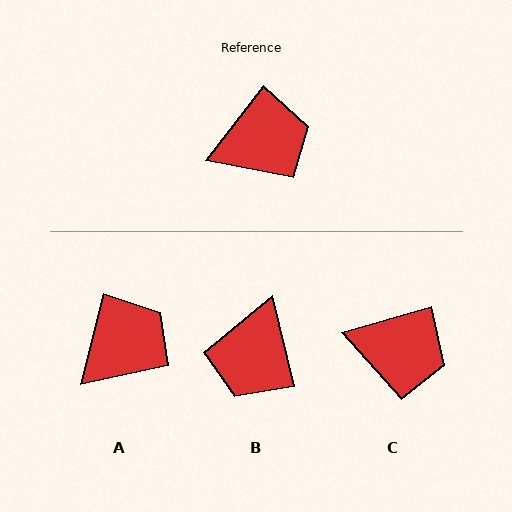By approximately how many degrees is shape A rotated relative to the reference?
Approximately 23 degrees counter-clockwise.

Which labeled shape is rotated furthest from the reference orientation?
B, about 129 degrees away.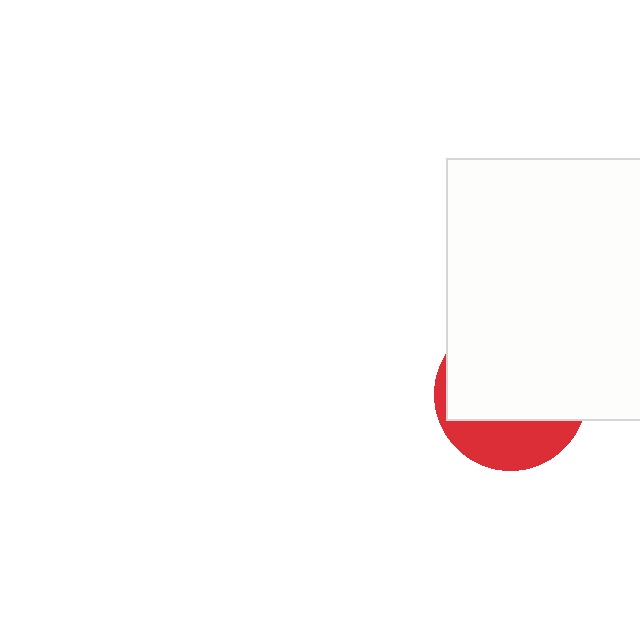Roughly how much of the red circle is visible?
A small part of it is visible (roughly 31%).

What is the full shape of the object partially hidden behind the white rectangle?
The partially hidden object is a red circle.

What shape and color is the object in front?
The object in front is a white rectangle.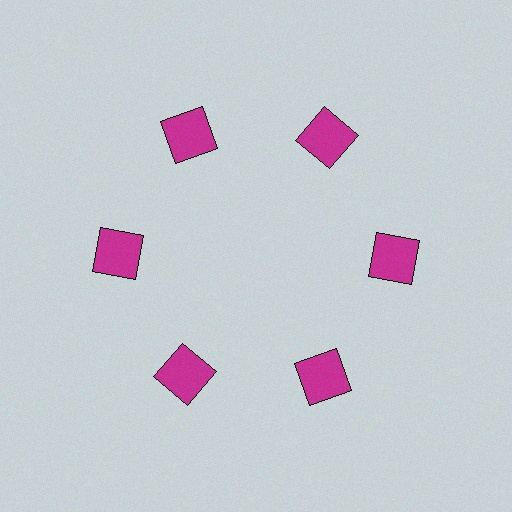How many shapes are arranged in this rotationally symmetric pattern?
There are 6 shapes, arranged in 6 groups of 1.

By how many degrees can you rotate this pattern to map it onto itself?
The pattern maps onto itself every 60 degrees of rotation.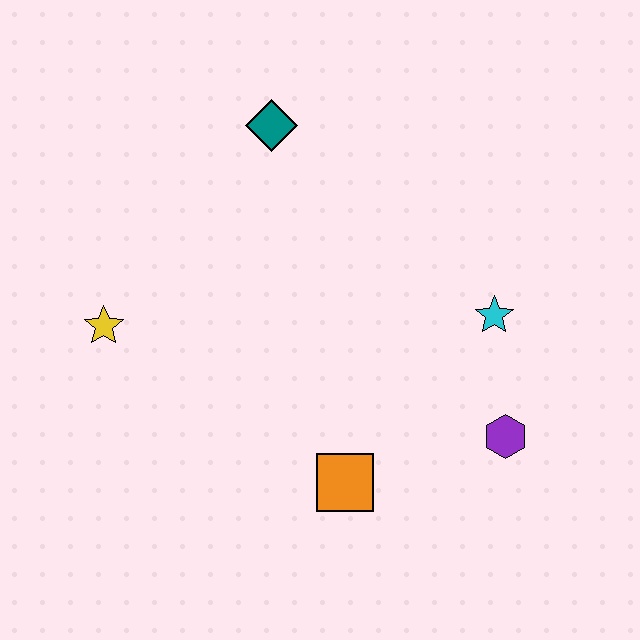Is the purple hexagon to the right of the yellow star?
Yes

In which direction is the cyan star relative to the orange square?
The cyan star is above the orange square.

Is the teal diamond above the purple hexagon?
Yes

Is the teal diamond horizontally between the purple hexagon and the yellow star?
Yes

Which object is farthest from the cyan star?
The yellow star is farthest from the cyan star.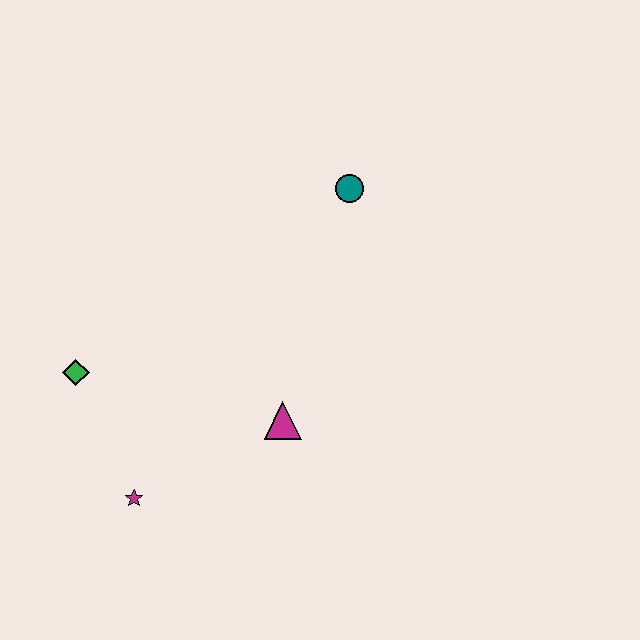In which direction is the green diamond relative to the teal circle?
The green diamond is to the left of the teal circle.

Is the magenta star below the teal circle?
Yes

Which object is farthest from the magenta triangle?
The teal circle is farthest from the magenta triangle.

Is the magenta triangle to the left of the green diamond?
No